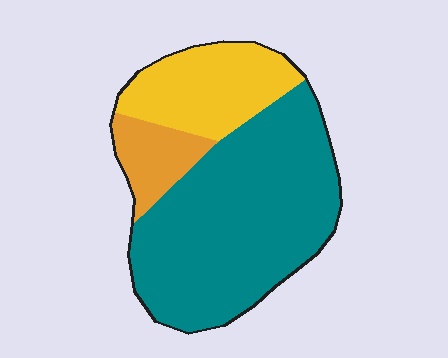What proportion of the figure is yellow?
Yellow covers 24% of the figure.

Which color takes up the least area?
Orange, at roughly 10%.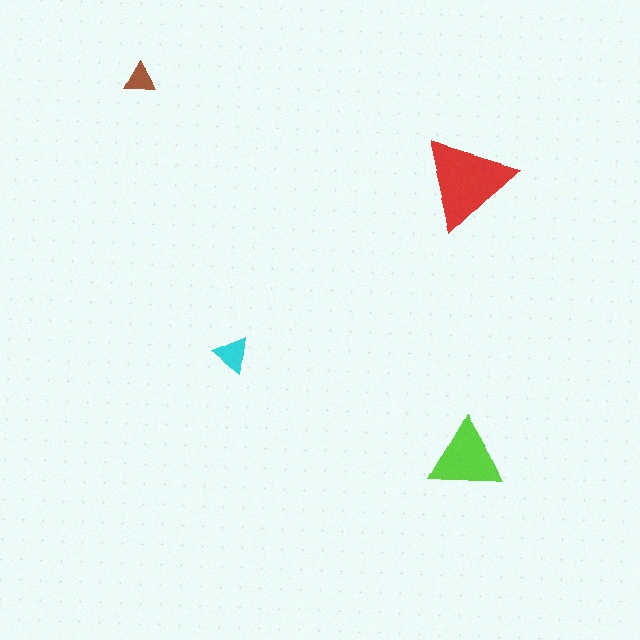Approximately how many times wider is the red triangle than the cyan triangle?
About 2.5 times wider.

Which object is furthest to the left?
The brown triangle is leftmost.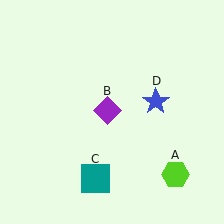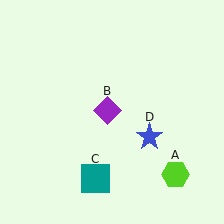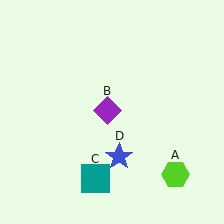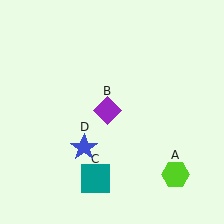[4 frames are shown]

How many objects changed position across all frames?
1 object changed position: blue star (object D).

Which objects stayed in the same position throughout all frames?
Lime hexagon (object A) and purple diamond (object B) and teal square (object C) remained stationary.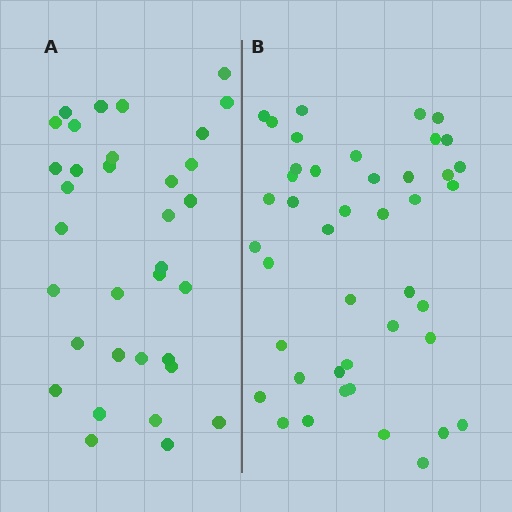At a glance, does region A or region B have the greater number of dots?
Region B (the right region) has more dots.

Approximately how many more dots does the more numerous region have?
Region B has roughly 8 or so more dots than region A.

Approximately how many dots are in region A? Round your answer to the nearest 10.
About 30 dots. (The exact count is 34, which rounds to 30.)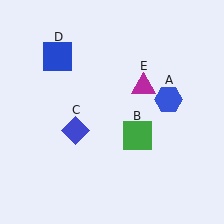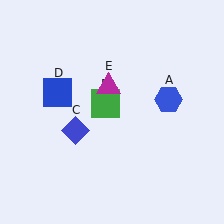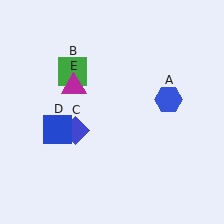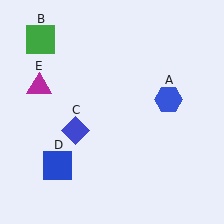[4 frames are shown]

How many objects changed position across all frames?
3 objects changed position: green square (object B), blue square (object D), magenta triangle (object E).